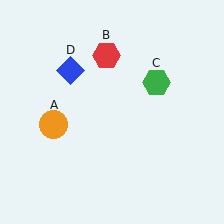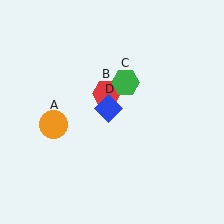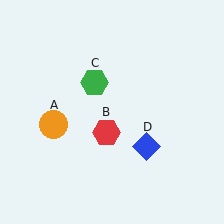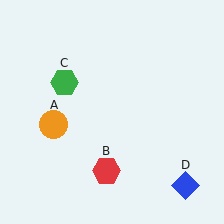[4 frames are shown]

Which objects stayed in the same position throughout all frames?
Orange circle (object A) remained stationary.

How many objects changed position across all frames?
3 objects changed position: red hexagon (object B), green hexagon (object C), blue diamond (object D).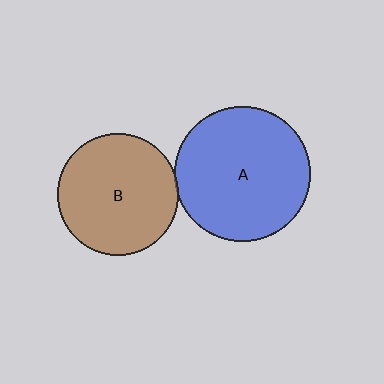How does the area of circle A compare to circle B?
Approximately 1.2 times.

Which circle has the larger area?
Circle A (blue).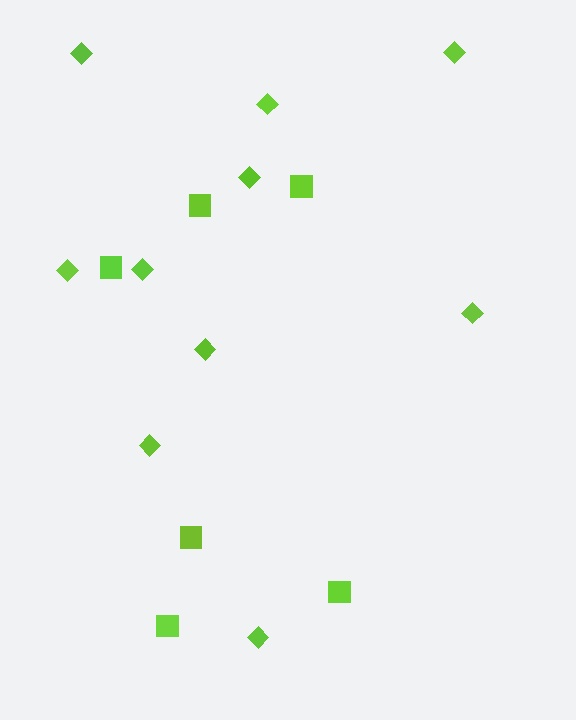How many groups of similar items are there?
There are 2 groups: one group of diamonds (10) and one group of squares (6).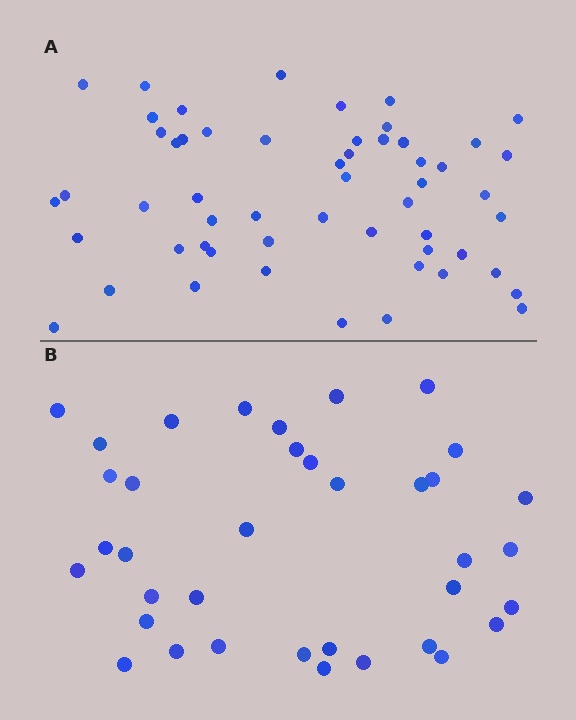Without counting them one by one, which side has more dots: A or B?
Region A (the top region) has more dots.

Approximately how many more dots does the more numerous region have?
Region A has approximately 20 more dots than region B.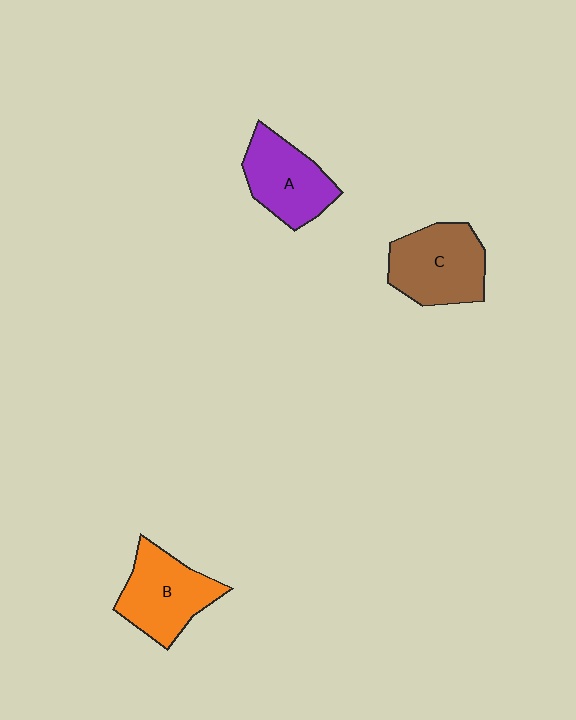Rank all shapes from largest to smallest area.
From largest to smallest: C (brown), B (orange), A (purple).